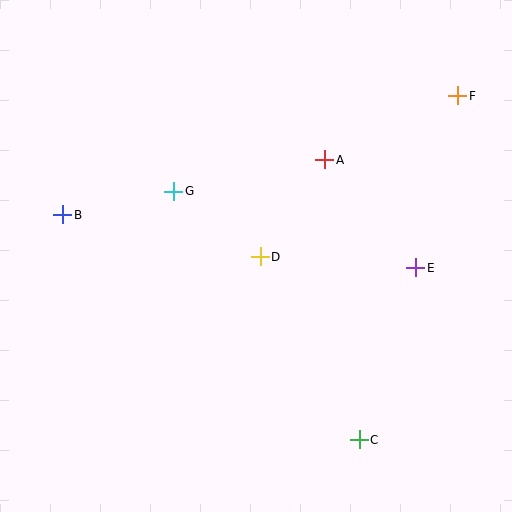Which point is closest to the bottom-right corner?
Point C is closest to the bottom-right corner.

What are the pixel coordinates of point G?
Point G is at (174, 191).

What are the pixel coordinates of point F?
Point F is at (458, 96).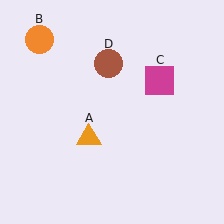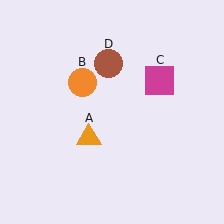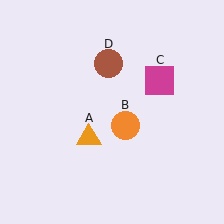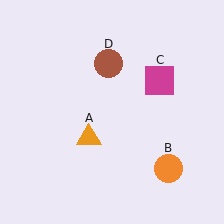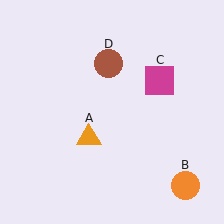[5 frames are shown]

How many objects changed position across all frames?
1 object changed position: orange circle (object B).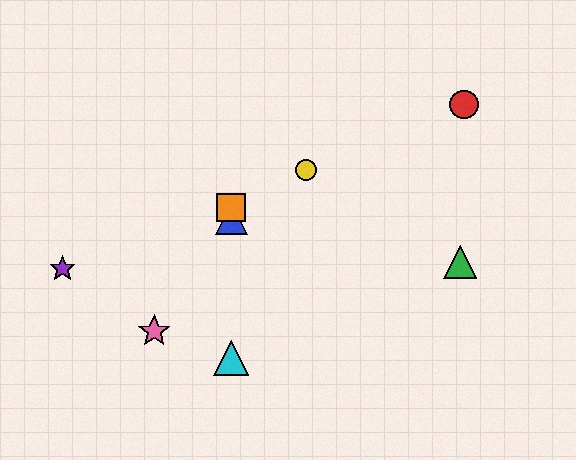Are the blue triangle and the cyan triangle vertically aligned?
Yes, both are at x≈231.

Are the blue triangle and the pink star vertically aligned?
No, the blue triangle is at x≈231 and the pink star is at x≈154.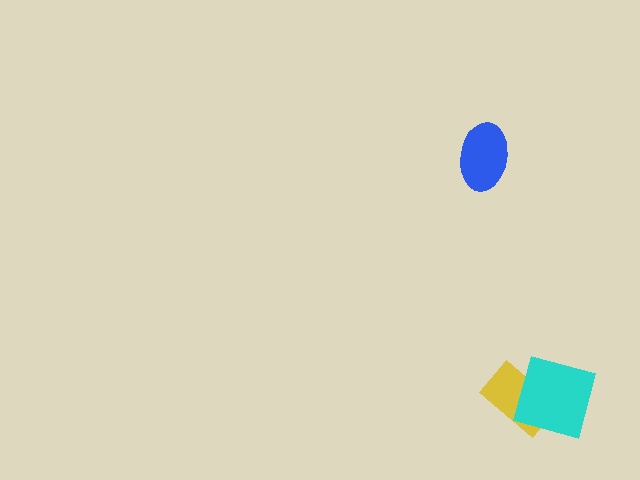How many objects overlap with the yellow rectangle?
1 object overlaps with the yellow rectangle.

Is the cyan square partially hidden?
No, no other shape covers it.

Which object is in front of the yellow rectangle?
The cyan square is in front of the yellow rectangle.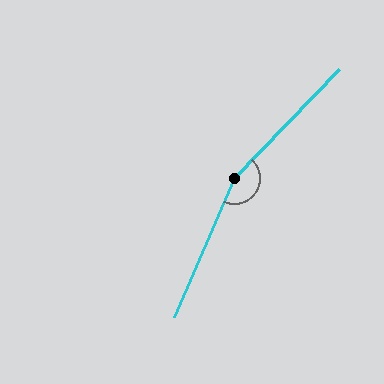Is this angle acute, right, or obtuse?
It is obtuse.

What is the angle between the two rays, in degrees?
Approximately 160 degrees.